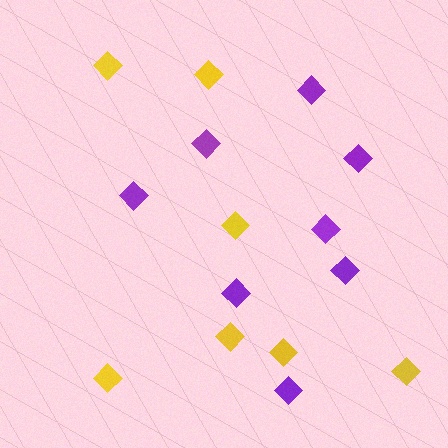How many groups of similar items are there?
There are 2 groups: one group of yellow diamonds (7) and one group of purple diamonds (8).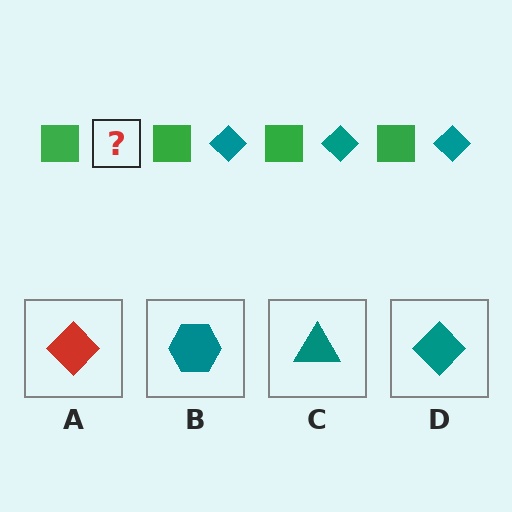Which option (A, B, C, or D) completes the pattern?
D.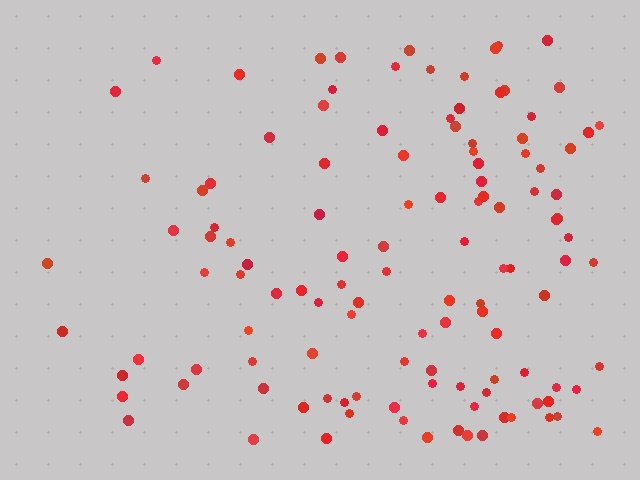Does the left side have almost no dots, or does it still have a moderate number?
Still a moderate number, just noticeably fewer than the right.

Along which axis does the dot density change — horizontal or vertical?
Horizontal.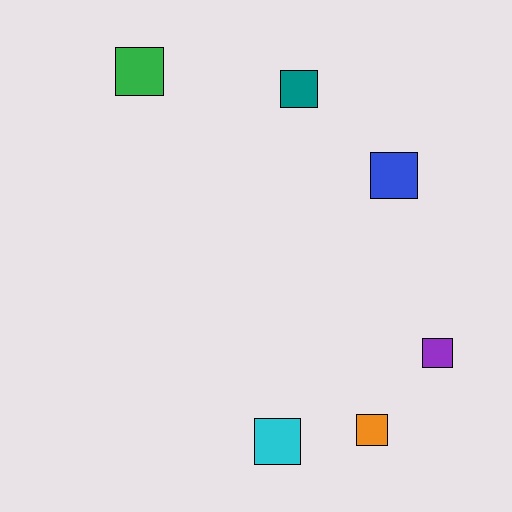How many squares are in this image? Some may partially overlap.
There are 6 squares.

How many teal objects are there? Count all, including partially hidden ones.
There is 1 teal object.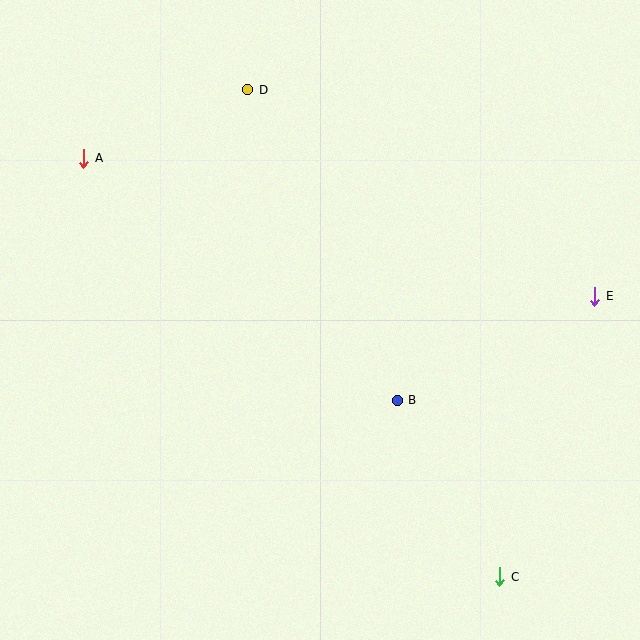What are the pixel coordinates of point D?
Point D is at (248, 90).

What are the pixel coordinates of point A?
Point A is at (84, 158).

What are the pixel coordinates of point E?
Point E is at (595, 296).